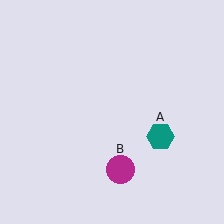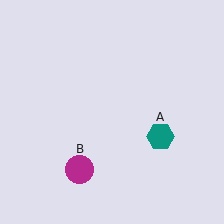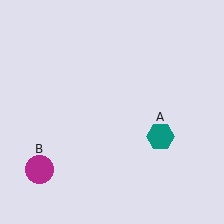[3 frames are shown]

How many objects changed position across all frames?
1 object changed position: magenta circle (object B).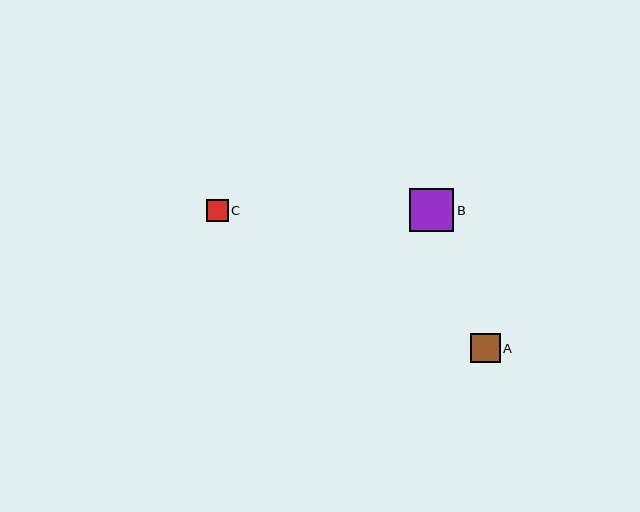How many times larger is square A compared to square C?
Square A is approximately 1.3 times the size of square C.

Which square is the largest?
Square B is the largest with a size of approximately 44 pixels.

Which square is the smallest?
Square C is the smallest with a size of approximately 22 pixels.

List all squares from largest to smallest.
From largest to smallest: B, A, C.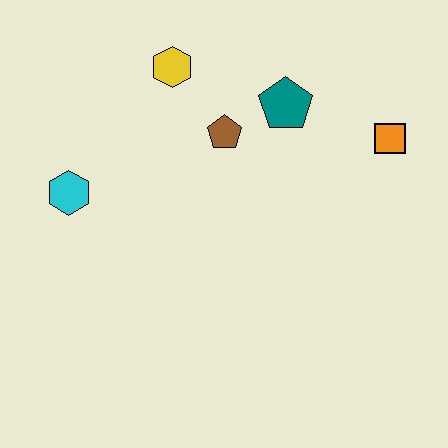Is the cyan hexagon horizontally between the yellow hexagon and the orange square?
No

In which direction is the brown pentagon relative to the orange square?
The brown pentagon is to the left of the orange square.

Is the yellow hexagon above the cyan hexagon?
Yes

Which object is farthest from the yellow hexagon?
The orange square is farthest from the yellow hexagon.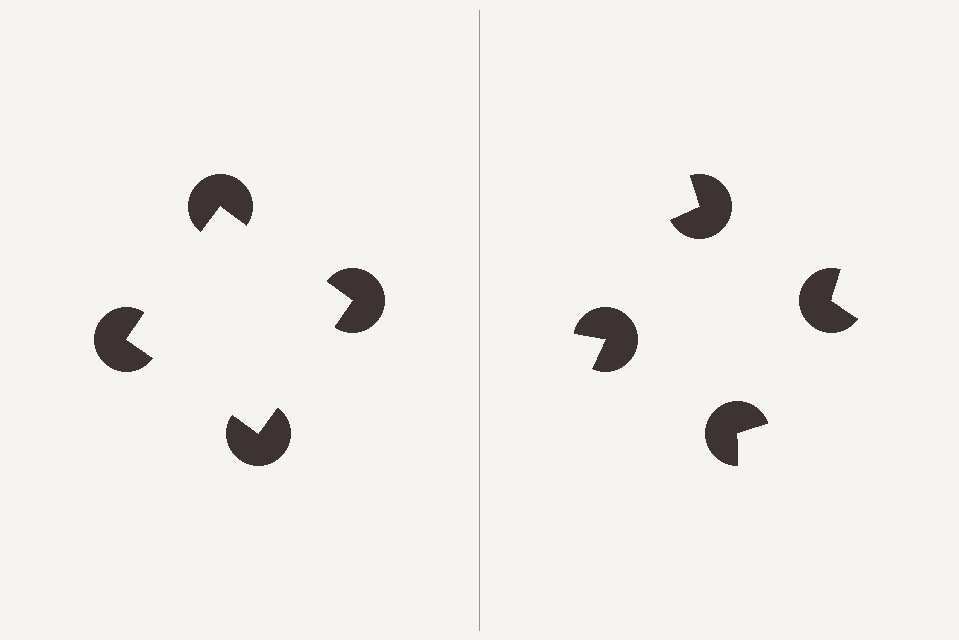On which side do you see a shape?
An illusory square appears on the left side. On the right side the wedge cuts are rotated, so no coherent shape forms.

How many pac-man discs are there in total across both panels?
8 — 4 on each side.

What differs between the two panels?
The pac-man discs are positioned identically on both sides; only the wedge orientations differ. On the left they align to a square; on the right they are misaligned.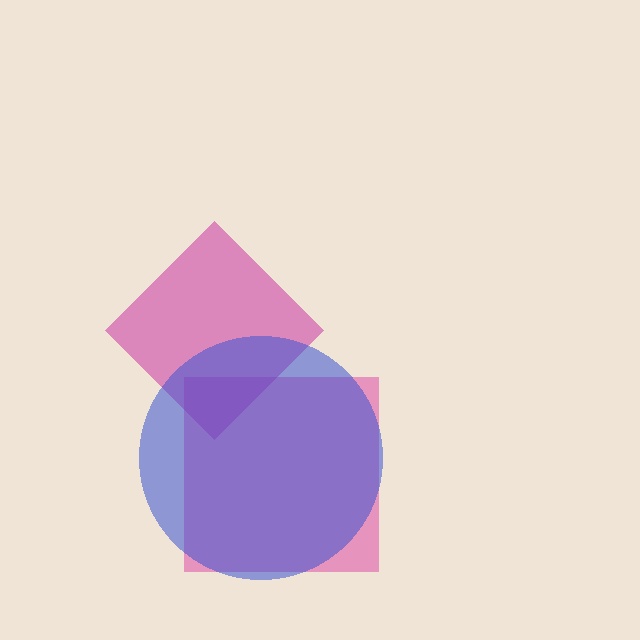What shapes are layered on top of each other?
The layered shapes are: a pink square, a magenta diamond, a blue circle.